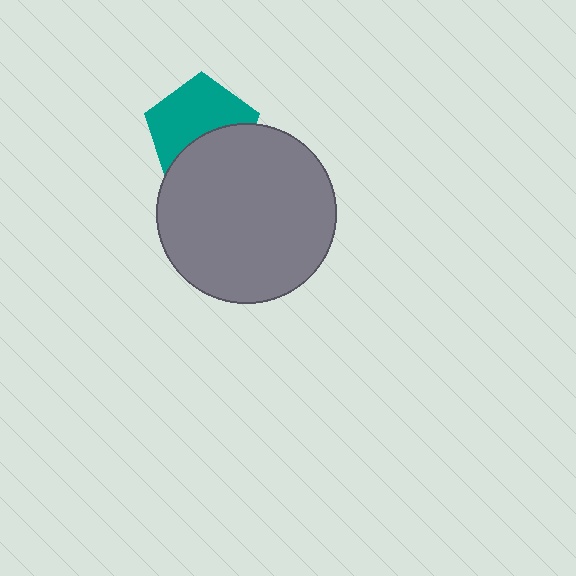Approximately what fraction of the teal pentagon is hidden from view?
Roughly 41% of the teal pentagon is hidden behind the gray circle.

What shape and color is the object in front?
The object in front is a gray circle.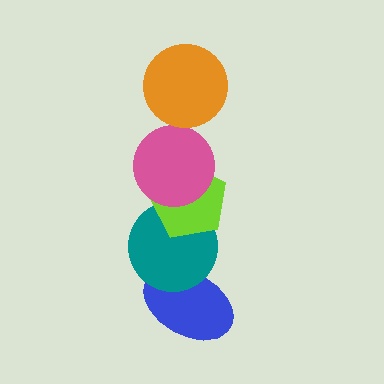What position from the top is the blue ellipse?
The blue ellipse is 5th from the top.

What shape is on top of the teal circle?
The lime pentagon is on top of the teal circle.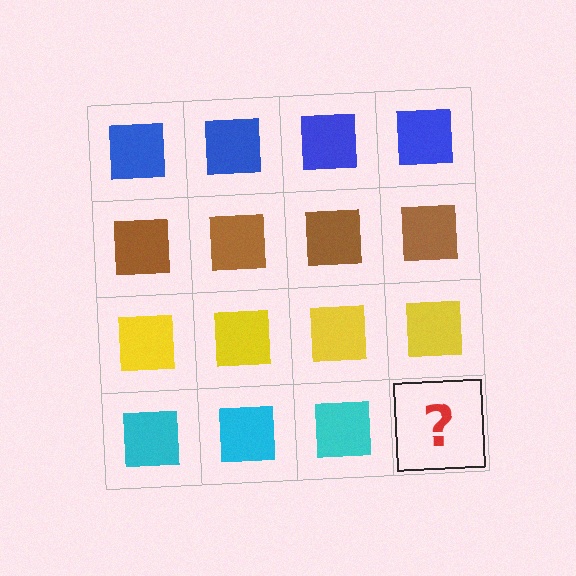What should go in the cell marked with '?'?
The missing cell should contain a cyan square.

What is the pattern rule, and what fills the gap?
The rule is that each row has a consistent color. The gap should be filled with a cyan square.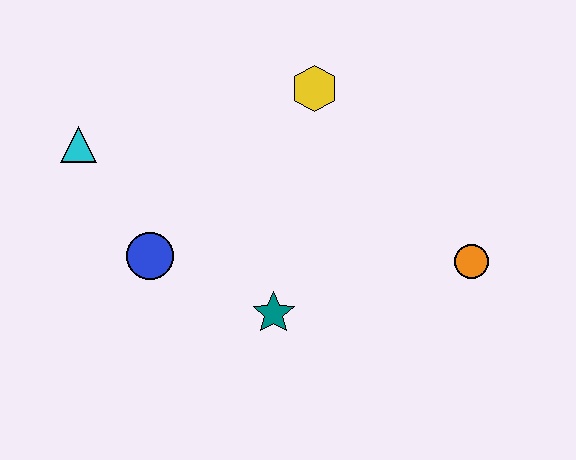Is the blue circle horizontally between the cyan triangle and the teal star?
Yes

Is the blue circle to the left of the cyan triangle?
No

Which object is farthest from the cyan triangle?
The orange circle is farthest from the cyan triangle.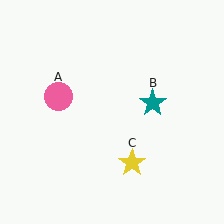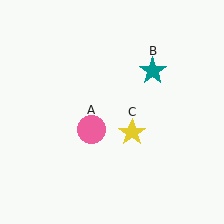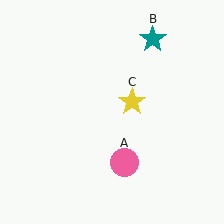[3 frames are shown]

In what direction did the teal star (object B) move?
The teal star (object B) moved up.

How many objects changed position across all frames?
3 objects changed position: pink circle (object A), teal star (object B), yellow star (object C).